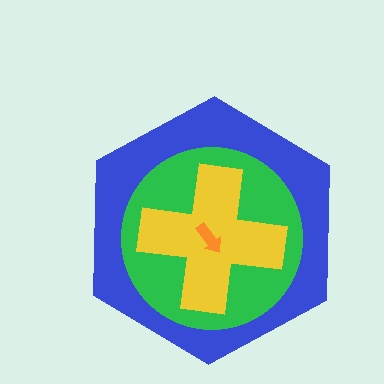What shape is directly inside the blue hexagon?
The green circle.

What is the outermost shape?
The blue hexagon.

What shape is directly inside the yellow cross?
The orange arrow.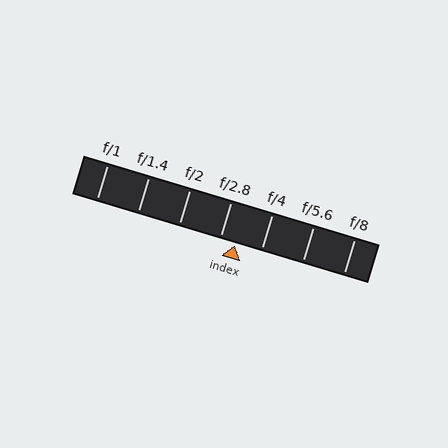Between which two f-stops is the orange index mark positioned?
The index mark is between f/2.8 and f/4.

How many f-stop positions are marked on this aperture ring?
There are 7 f-stop positions marked.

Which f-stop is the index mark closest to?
The index mark is closest to f/2.8.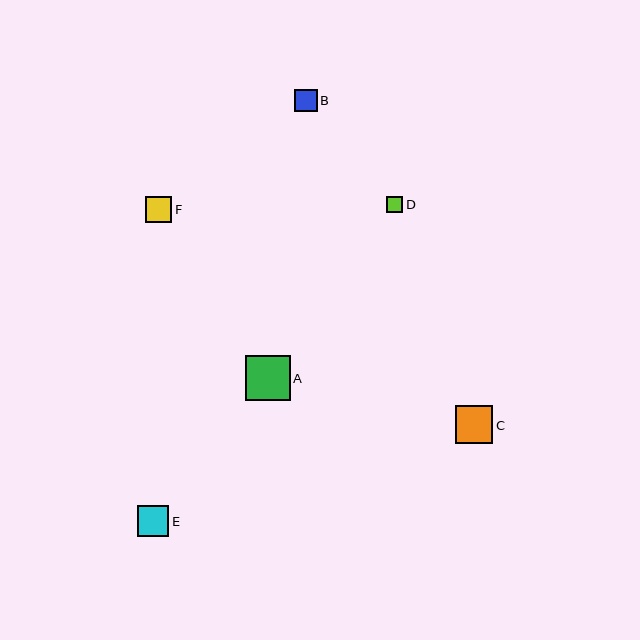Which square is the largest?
Square A is the largest with a size of approximately 45 pixels.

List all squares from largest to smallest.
From largest to smallest: A, C, E, F, B, D.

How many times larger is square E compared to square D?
Square E is approximately 2.0 times the size of square D.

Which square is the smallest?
Square D is the smallest with a size of approximately 16 pixels.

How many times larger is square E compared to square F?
Square E is approximately 1.2 times the size of square F.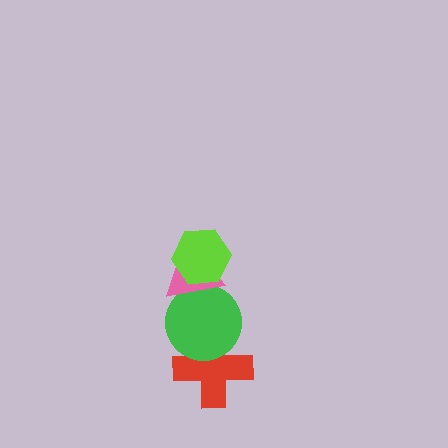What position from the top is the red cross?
The red cross is 4th from the top.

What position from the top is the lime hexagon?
The lime hexagon is 1st from the top.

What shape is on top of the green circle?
The pink triangle is on top of the green circle.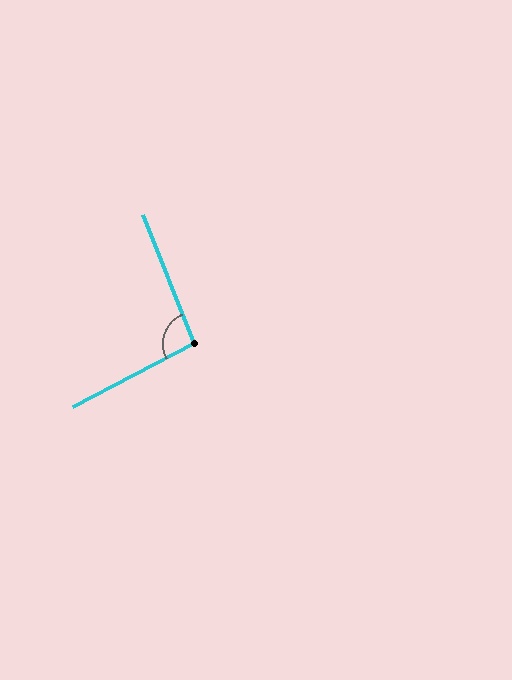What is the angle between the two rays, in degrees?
Approximately 96 degrees.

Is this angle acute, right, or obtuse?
It is obtuse.